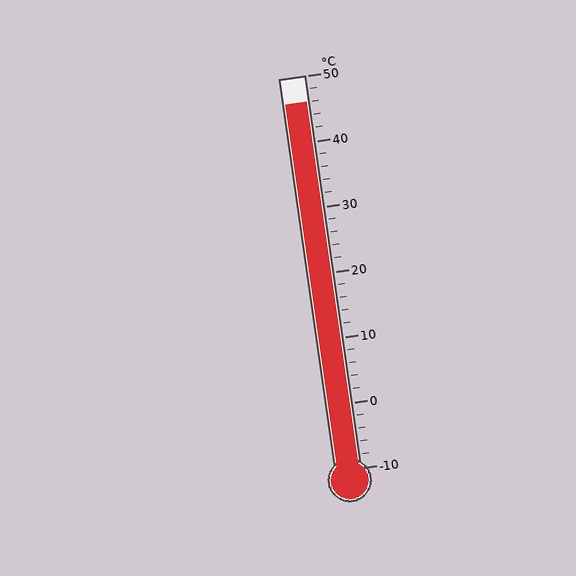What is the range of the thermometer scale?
The thermometer scale ranges from -10°C to 50°C.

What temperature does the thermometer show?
The thermometer shows approximately 46°C.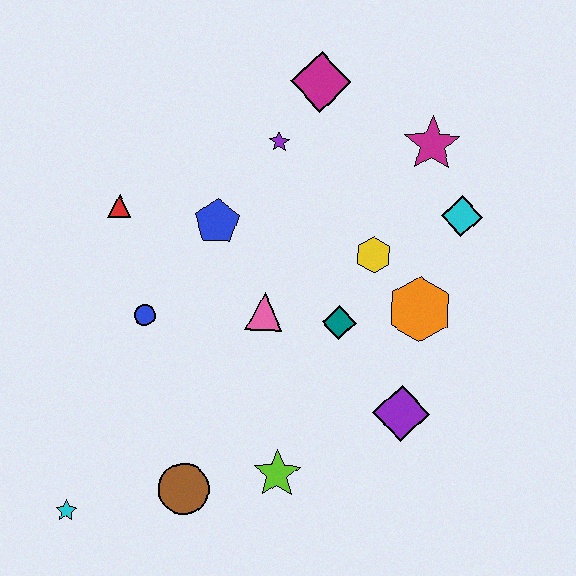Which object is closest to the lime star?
The brown circle is closest to the lime star.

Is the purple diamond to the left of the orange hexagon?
Yes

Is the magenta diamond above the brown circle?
Yes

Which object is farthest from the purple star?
The cyan star is farthest from the purple star.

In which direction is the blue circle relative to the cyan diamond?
The blue circle is to the left of the cyan diamond.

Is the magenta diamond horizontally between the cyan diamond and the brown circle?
Yes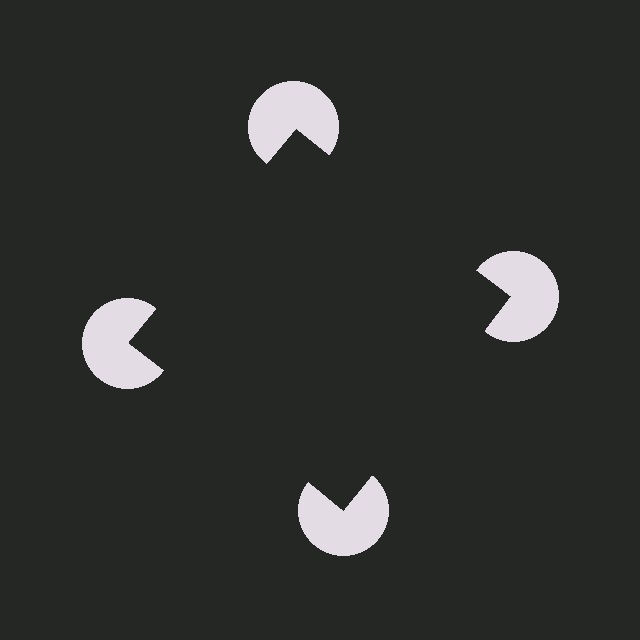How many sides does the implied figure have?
4 sides.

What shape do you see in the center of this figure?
An illusory square — its edges are inferred from the aligned wedge cuts in the pac-man discs, not physically drawn.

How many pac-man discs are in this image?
There are 4 — one at each vertex of the illusory square.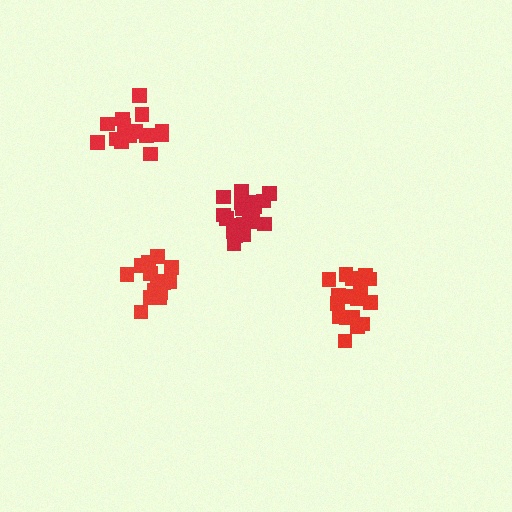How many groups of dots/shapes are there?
There are 4 groups.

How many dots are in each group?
Group 1: 21 dots, Group 2: 20 dots, Group 3: 17 dots, Group 4: 16 dots (74 total).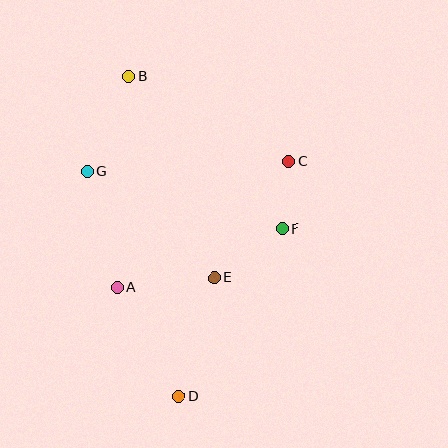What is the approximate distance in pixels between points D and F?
The distance between D and F is approximately 197 pixels.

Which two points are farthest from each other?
Points B and D are farthest from each other.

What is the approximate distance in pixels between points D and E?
The distance between D and E is approximately 124 pixels.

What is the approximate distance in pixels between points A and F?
The distance between A and F is approximately 175 pixels.